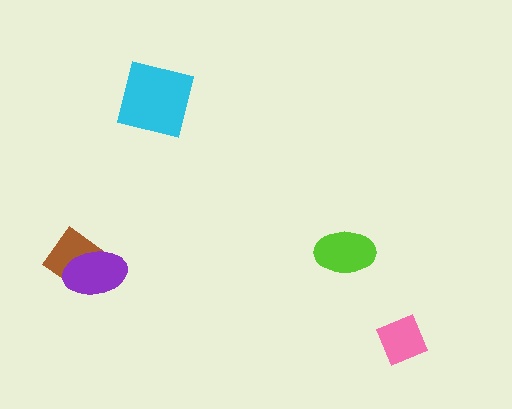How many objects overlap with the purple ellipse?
1 object overlaps with the purple ellipse.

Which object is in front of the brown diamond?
The purple ellipse is in front of the brown diamond.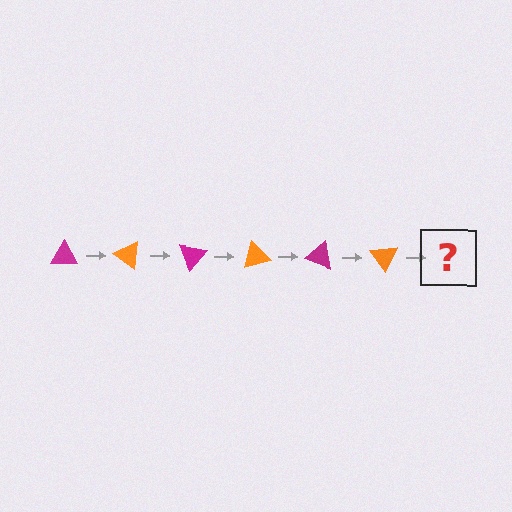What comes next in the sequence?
The next element should be a magenta triangle, rotated 210 degrees from the start.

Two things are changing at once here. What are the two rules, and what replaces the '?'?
The two rules are that it rotates 35 degrees each step and the color cycles through magenta and orange. The '?' should be a magenta triangle, rotated 210 degrees from the start.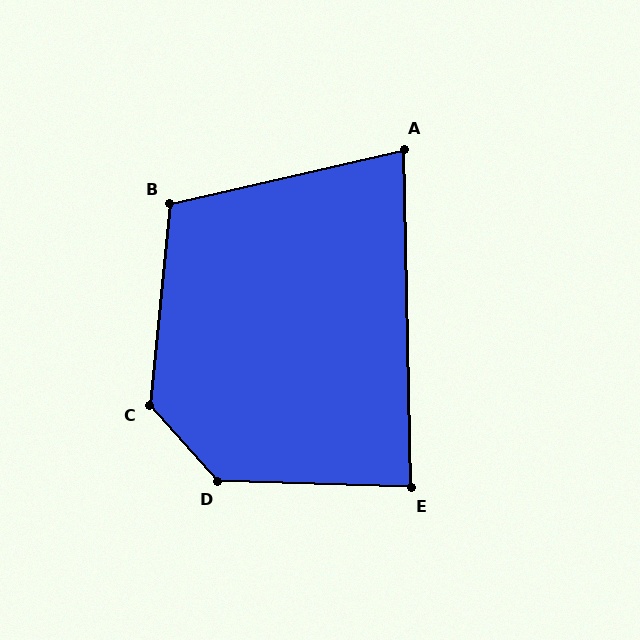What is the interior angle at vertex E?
Approximately 87 degrees (approximately right).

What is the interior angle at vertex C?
Approximately 132 degrees (obtuse).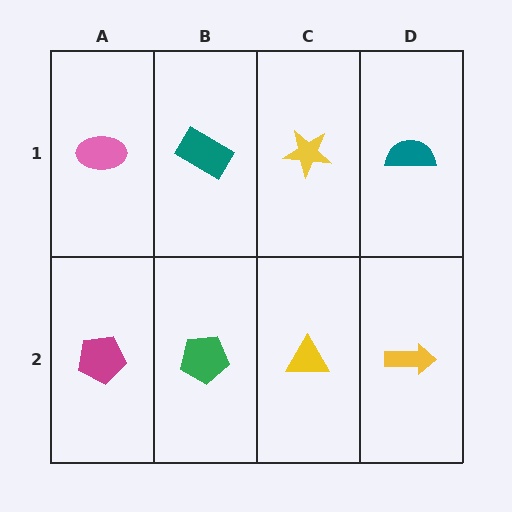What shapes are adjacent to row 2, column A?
A pink ellipse (row 1, column A), a green pentagon (row 2, column B).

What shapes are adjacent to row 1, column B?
A green pentagon (row 2, column B), a pink ellipse (row 1, column A), a yellow star (row 1, column C).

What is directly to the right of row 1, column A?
A teal rectangle.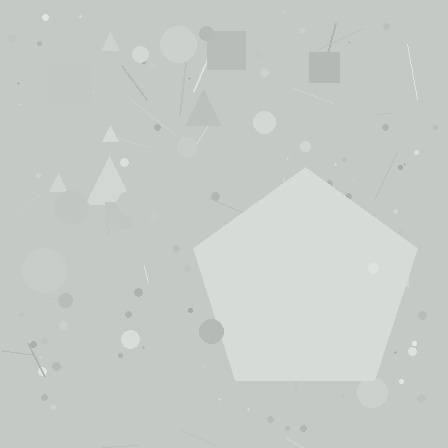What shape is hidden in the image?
A pentagon is hidden in the image.